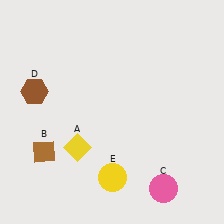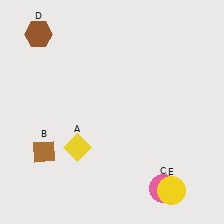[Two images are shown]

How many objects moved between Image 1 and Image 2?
2 objects moved between the two images.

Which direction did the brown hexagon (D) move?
The brown hexagon (D) moved up.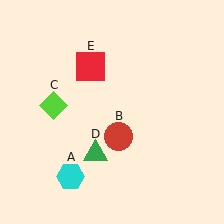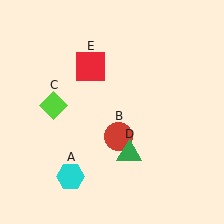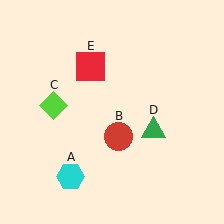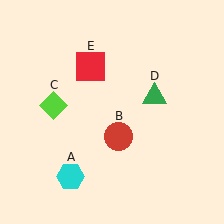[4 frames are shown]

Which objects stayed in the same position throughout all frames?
Cyan hexagon (object A) and red circle (object B) and lime diamond (object C) and red square (object E) remained stationary.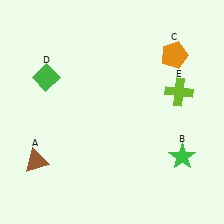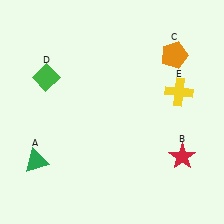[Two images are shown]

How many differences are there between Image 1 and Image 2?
There are 3 differences between the two images.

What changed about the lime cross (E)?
In Image 1, E is lime. In Image 2, it changed to yellow.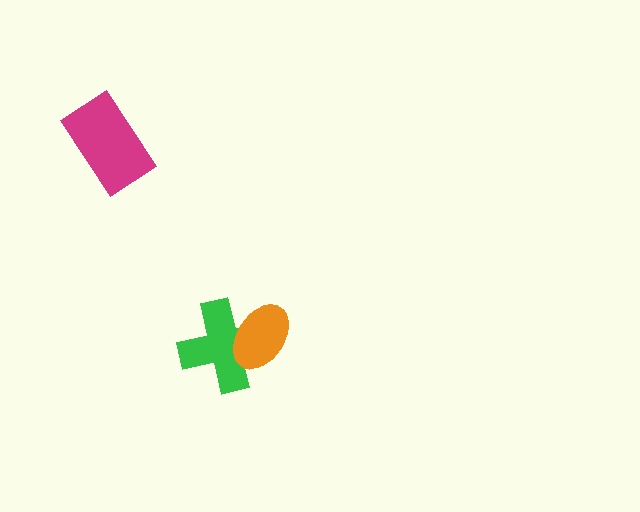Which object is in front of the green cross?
The orange ellipse is in front of the green cross.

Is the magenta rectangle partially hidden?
No, no other shape covers it.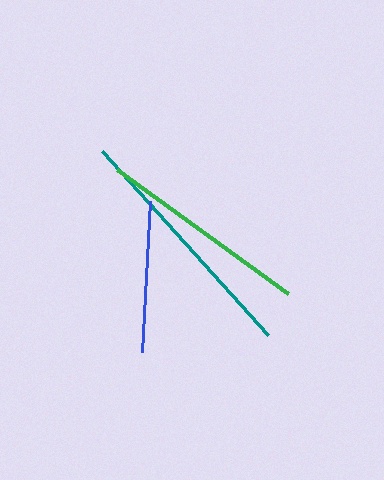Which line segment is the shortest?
The blue line is the shortest at approximately 151 pixels.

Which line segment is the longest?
The teal line is the longest at approximately 248 pixels.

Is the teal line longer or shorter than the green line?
The teal line is longer than the green line.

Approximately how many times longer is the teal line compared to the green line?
The teal line is approximately 1.2 times the length of the green line.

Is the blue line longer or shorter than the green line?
The green line is longer than the blue line.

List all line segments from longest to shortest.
From longest to shortest: teal, green, blue.